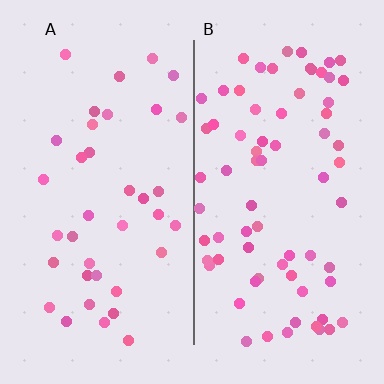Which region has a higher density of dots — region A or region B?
B (the right).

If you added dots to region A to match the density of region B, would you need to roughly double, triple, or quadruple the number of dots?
Approximately double.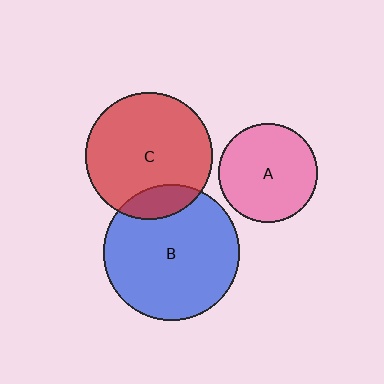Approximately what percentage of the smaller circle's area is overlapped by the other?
Approximately 15%.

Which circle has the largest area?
Circle B (blue).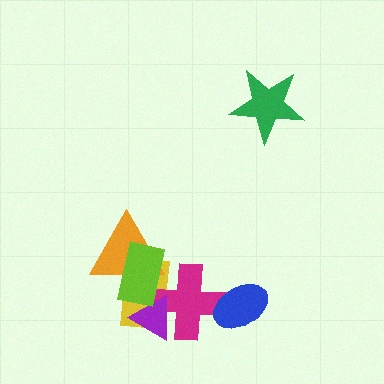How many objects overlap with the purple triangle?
3 objects overlap with the purple triangle.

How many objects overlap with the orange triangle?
2 objects overlap with the orange triangle.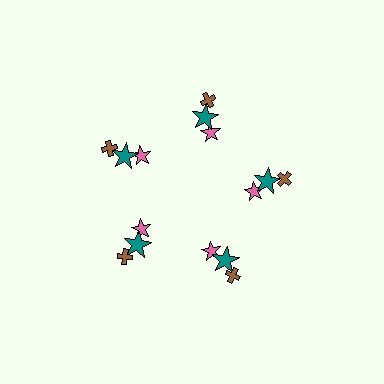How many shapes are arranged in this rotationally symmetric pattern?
There are 15 shapes, arranged in 5 groups of 3.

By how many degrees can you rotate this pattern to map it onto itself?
The pattern maps onto itself every 72 degrees of rotation.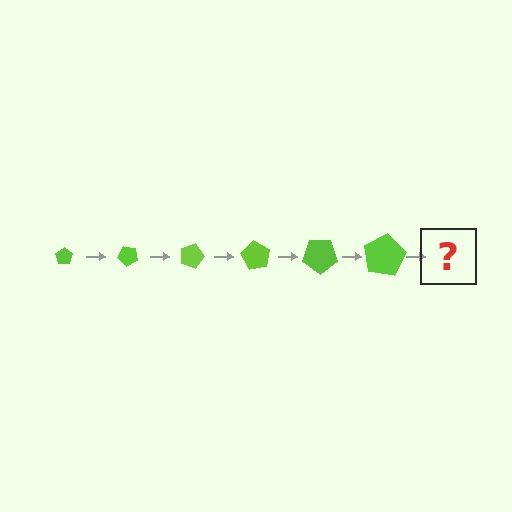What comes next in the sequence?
The next element should be a pentagon, larger than the previous one and rotated 270 degrees from the start.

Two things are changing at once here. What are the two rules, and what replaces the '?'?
The two rules are that the pentagon grows larger each step and it rotates 45 degrees each step. The '?' should be a pentagon, larger than the previous one and rotated 270 degrees from the start.